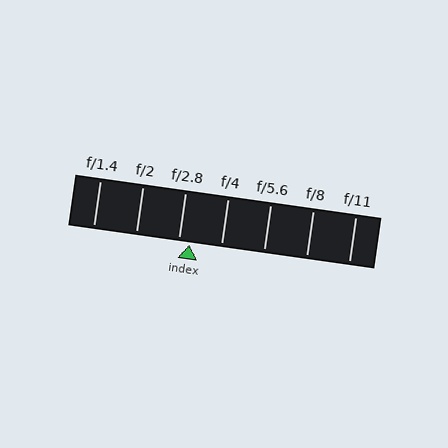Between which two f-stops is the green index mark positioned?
The index mark is between f/2.8 and f/4.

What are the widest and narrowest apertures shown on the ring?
The widest aperture shown is f/1.4 and the narrowest is f/11.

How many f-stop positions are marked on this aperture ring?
There are 7 f-stop positions marked.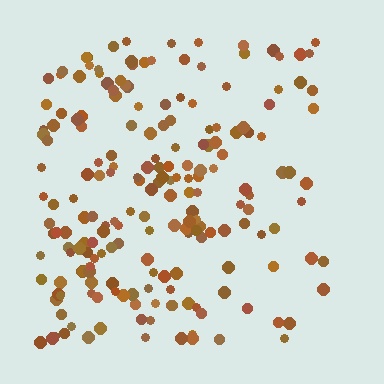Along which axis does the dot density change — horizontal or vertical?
Horizontal.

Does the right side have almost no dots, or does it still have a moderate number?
Still a moderate number, just noticeably fewer than the left.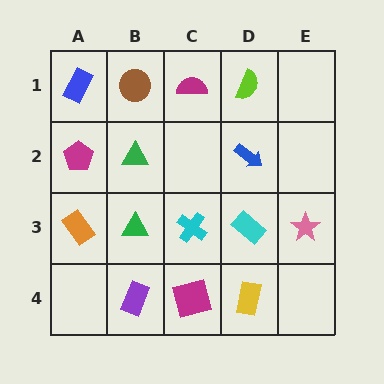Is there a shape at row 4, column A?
No, that cell is empty.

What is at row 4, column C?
A magenta square.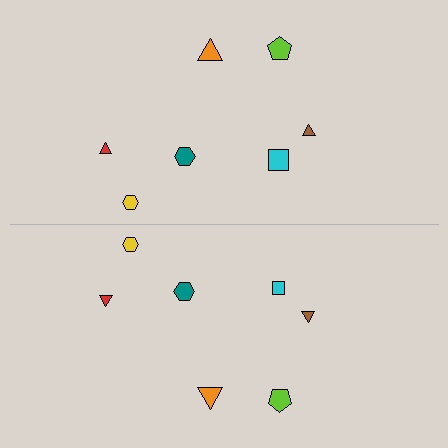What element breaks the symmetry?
The cyan square on the bottom side has a different size than its mirror counterpart.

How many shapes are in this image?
There are 14 shapes in this image.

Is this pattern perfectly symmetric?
No, the pattern is not perfectly symmetric. The cyan square on the bottom side has a different size than its mirror counterpart.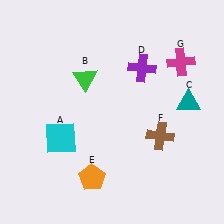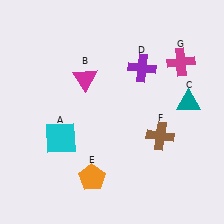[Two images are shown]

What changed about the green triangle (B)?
In Image 1, B is green. In Image 2, it changed to magenta.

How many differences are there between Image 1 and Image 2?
There is 1 difference between the two images.